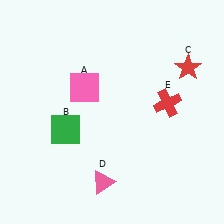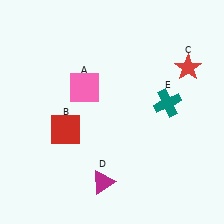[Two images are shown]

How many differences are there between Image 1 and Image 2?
There are 3 differences between the two images.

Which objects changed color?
B changed from green to red. D changed from pink to magenta. E changed from red to teal.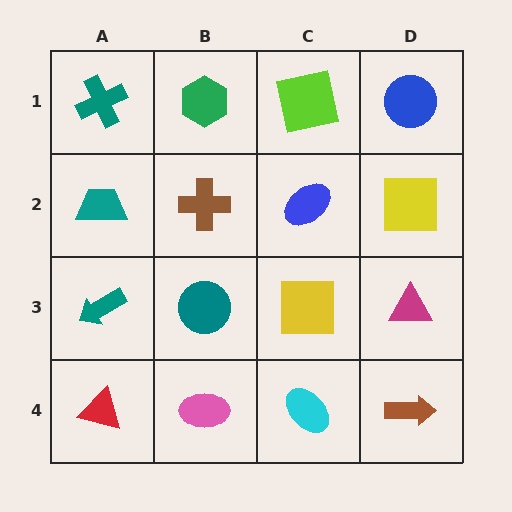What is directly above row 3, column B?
A brown cross.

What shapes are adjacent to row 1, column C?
A blue ellipse (row 2, column C), a green hexagon (row 1, column B), a blue circle (row 1, column D).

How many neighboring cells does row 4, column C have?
3.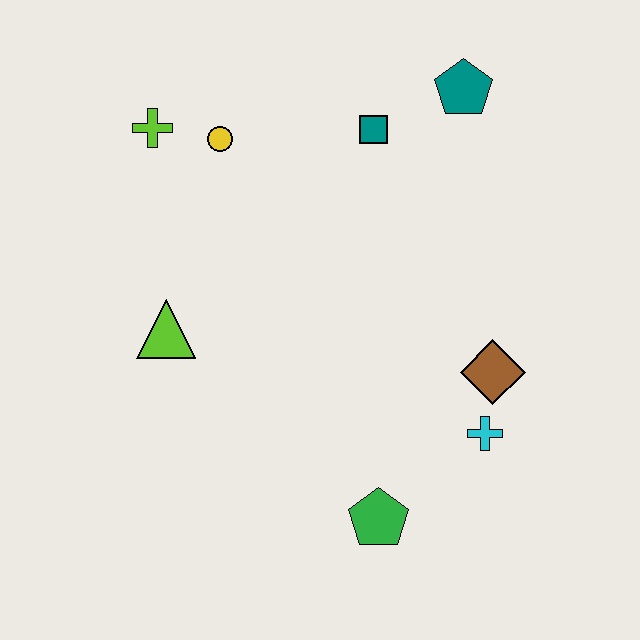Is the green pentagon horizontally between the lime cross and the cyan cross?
Yes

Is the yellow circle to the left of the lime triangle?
No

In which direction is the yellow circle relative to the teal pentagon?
The yellow circle is to the left of the teal pentagon.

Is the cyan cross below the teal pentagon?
Yes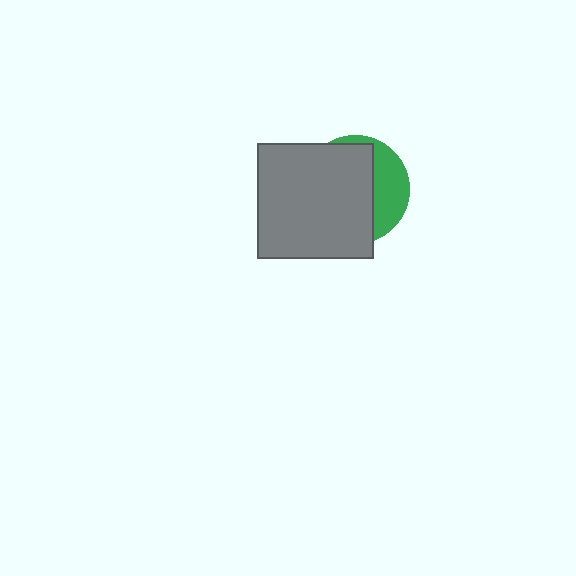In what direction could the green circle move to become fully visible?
The green circle could move right. That would shift it out from behind the gray square entirely.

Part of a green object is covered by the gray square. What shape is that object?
It is a circle.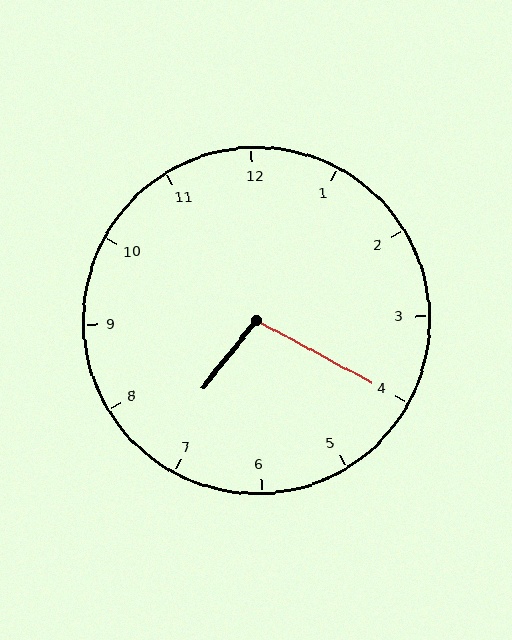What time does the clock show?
7:20.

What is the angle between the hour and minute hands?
Approximately 100 degrees.